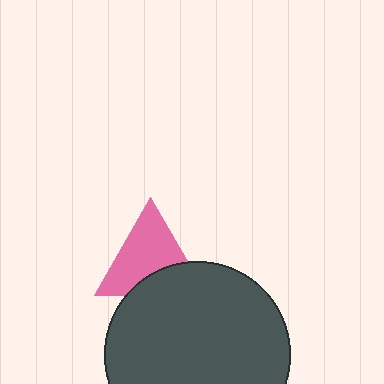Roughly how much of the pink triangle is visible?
Most of it is visible (roughly 69%).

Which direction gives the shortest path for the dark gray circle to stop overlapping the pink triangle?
Moving down gives the shortest separation.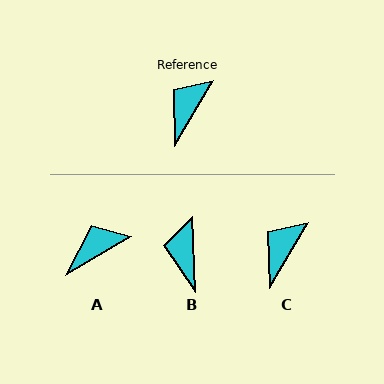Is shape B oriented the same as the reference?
No, it is off by about 33 degrees.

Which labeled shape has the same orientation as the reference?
C.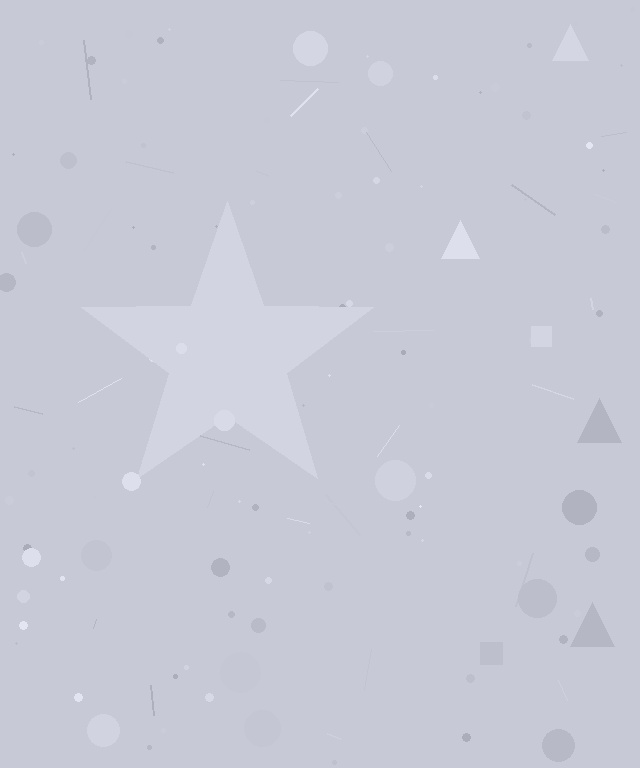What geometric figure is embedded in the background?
A star is embedded in the background.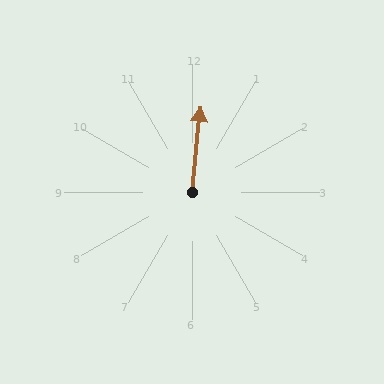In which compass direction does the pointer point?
North.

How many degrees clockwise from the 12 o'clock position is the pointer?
Approximately 6 degrees.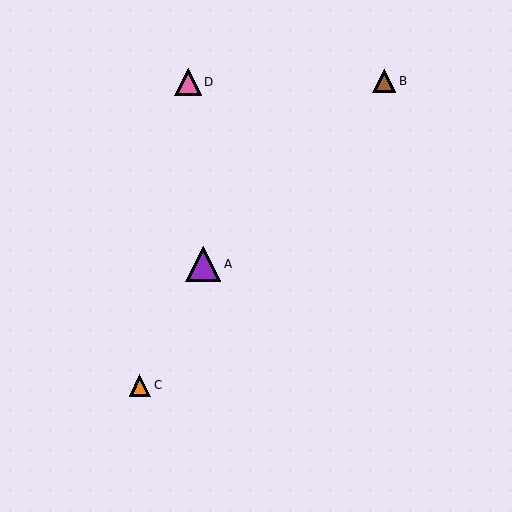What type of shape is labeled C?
Shape C is an orange triangle.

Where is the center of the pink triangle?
The center of the pink triangle is at (188, 82).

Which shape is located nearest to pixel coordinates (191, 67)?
The pink triangle (labeled D) at (188, 82) is nearest to that location.